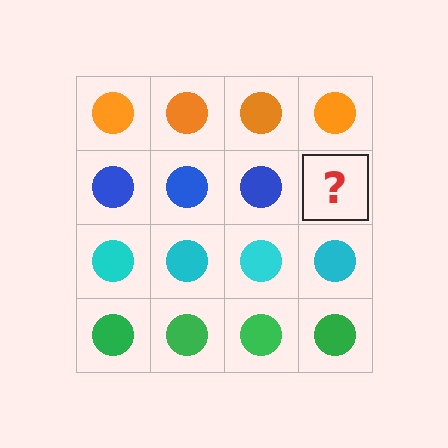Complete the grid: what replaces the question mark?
The question mark should be replaced with a blue circle.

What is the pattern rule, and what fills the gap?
The rule is that each row has a consistent color. The gap should be filled with a blue circle.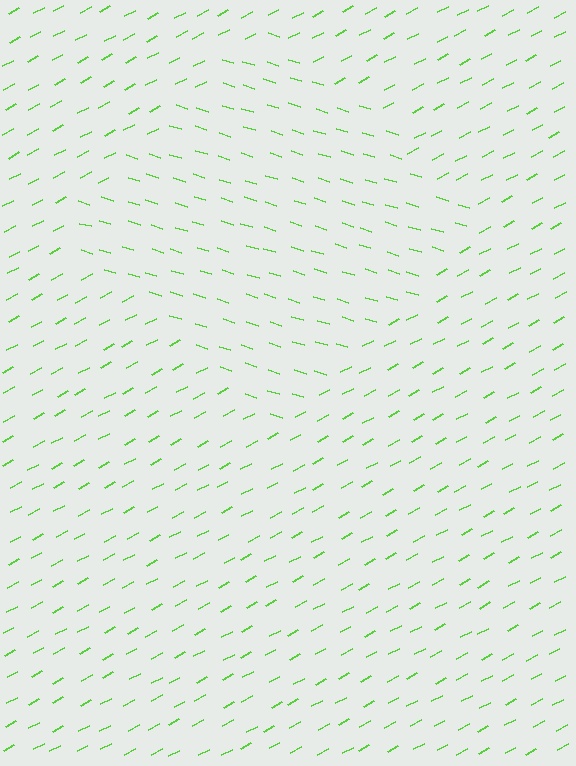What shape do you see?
I see a diamond.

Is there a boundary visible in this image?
Yes, there is a texture boundary formed by a change in line orientation.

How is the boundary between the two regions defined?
The boundary is defined purely by a change in line orientation (approximately 45 degrees difference). All lines are the same color and thickness.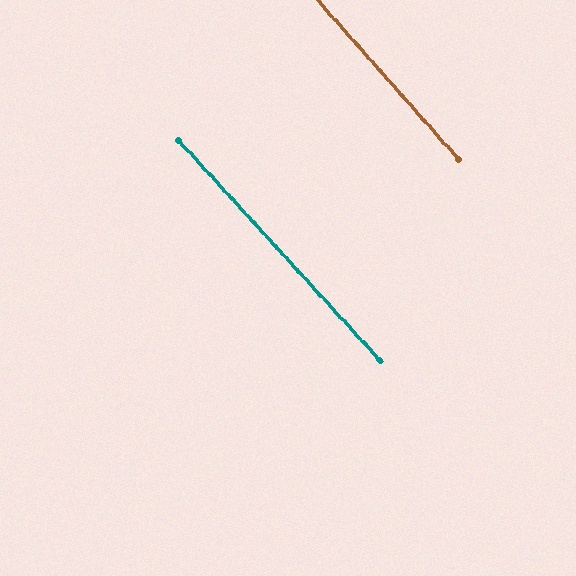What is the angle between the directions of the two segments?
Approximately 1 degree.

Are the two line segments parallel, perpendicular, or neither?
Parallel — their directions differ by only 1.3°.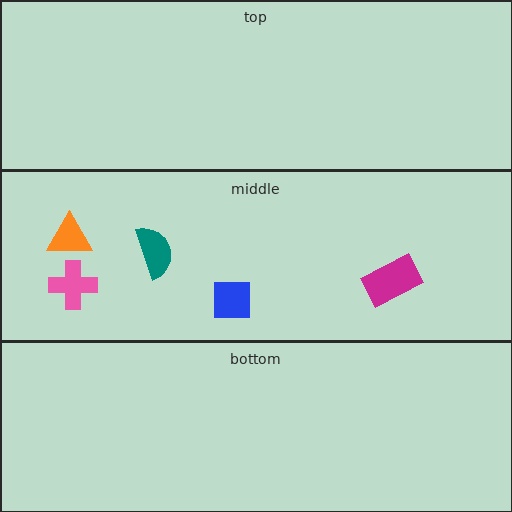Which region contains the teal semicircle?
The middle region.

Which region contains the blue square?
The middle region.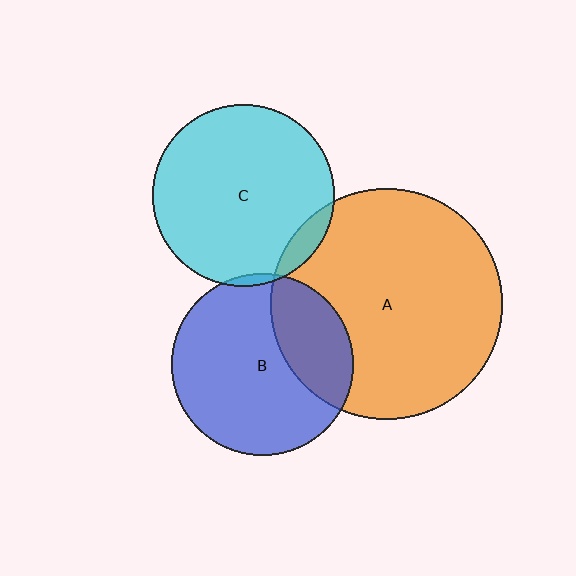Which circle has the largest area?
Circle A (orange).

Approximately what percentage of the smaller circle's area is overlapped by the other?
Approximately 25%.